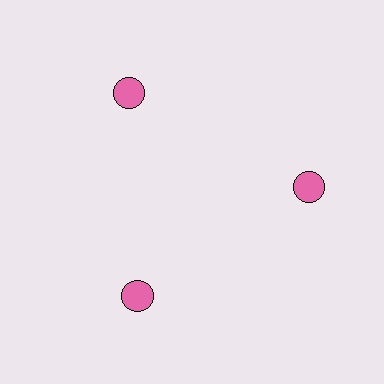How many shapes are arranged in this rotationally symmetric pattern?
There are 3 shapes, arranged in 3 groups of 1.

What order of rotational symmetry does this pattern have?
This pattern has 3-fold rotational symmetry.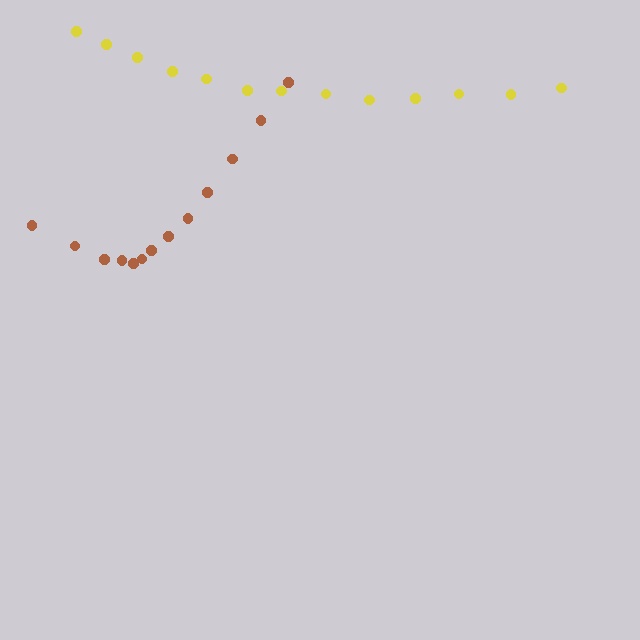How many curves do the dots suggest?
There are 2 distinct paths.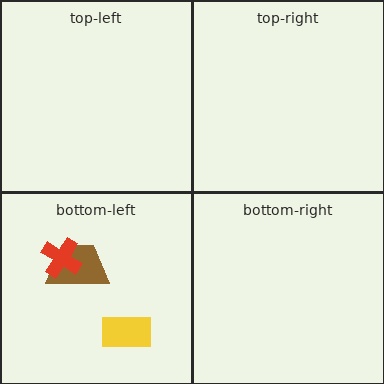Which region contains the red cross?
The bottom-left region.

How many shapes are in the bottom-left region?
3.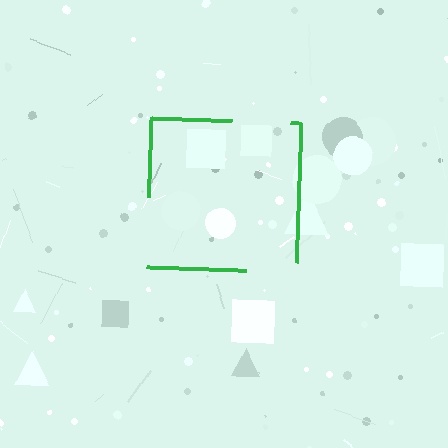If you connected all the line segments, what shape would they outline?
They would outline a square.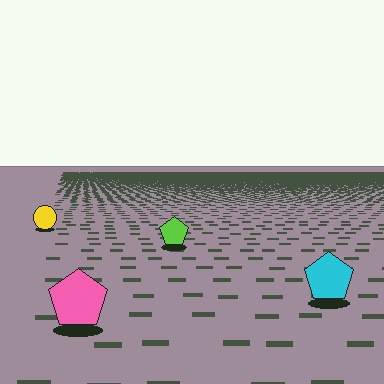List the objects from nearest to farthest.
From nearest to farthest: the pink pentagon, the cyan pentagon, the lime pentagon, the yellow circle.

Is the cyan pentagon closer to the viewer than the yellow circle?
Yes. The cyan pentagon is closer — you can tell from the texture gradient: the ground texture is coarser near it.